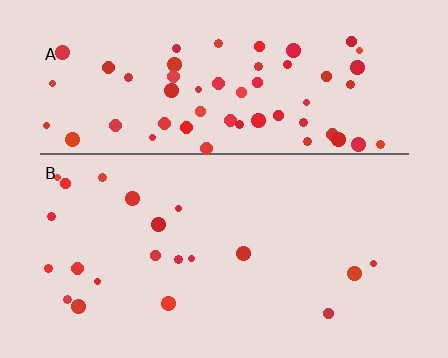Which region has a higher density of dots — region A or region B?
A (the top).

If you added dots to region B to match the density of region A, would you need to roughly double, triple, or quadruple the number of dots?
Approximately triple.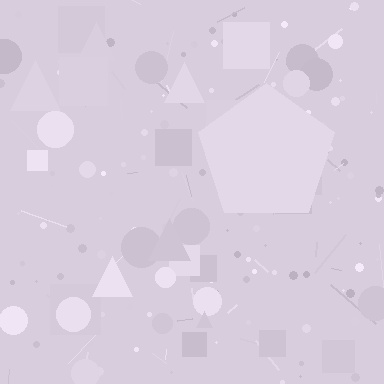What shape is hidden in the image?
A pentagon is hidden in the image.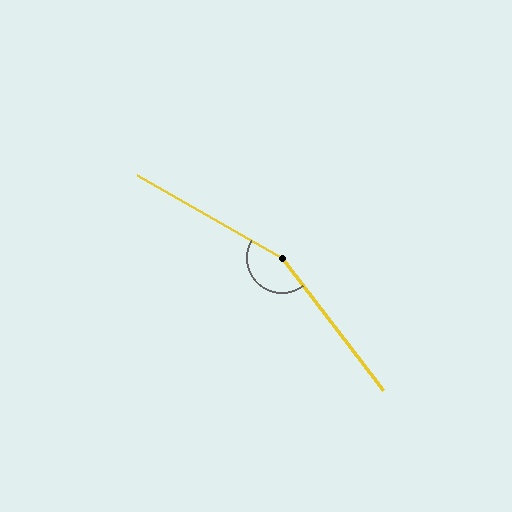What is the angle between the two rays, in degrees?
Approximately 157 degrees.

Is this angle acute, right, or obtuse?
It is obtuse.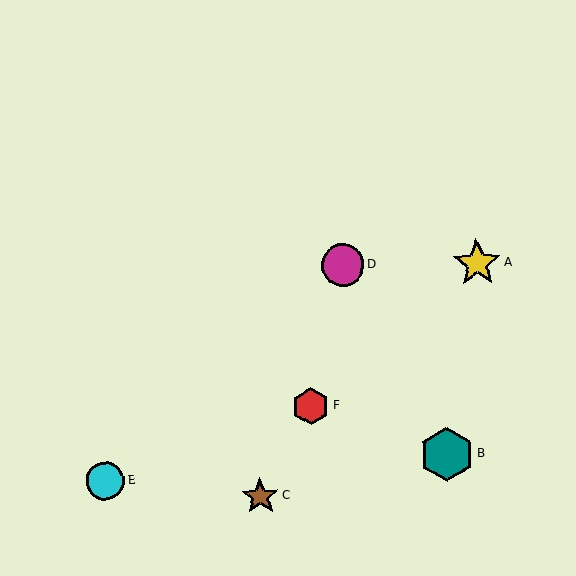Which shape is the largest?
The teal hexagon (labeled B) is the largest.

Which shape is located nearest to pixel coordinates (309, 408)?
The red hexagon (labeled F) at (311, 406) is nearest to that location.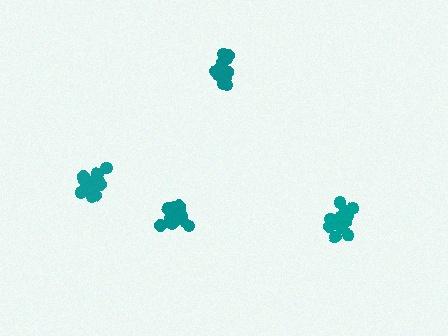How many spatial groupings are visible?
There are 4 spatial groupings.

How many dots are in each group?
Group 1: 20 dots, Group 2: 15 dots, Group 3: 19 dots, Group 4: 15 dots (69 total).